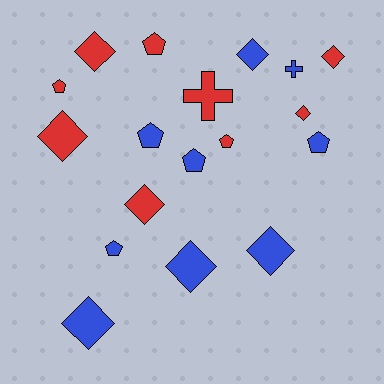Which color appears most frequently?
Red, with 9 objects.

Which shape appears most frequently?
Diamond, with 9 objects.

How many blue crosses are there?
There is 1 blue cross.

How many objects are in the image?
There are 18 objects.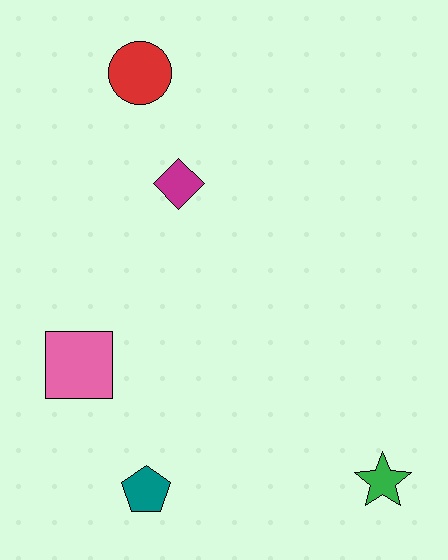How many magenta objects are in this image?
There is 1 magenta object.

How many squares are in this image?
There is 1 square.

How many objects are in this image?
There are 5 objects.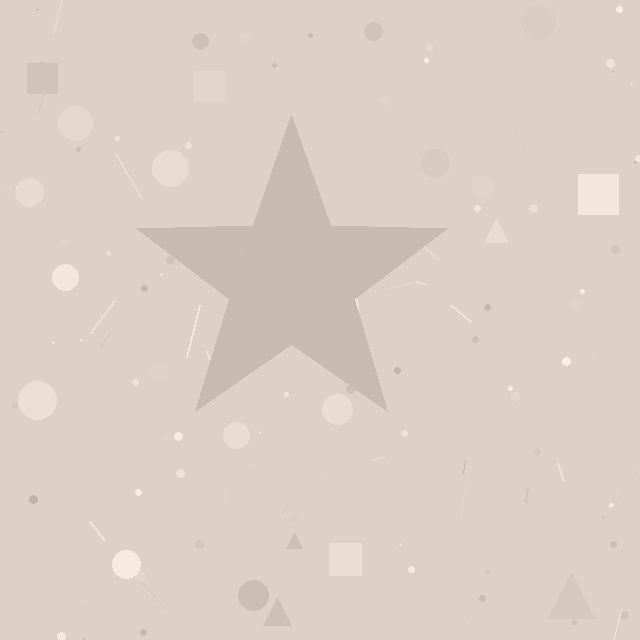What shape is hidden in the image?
A star is hidden in the image.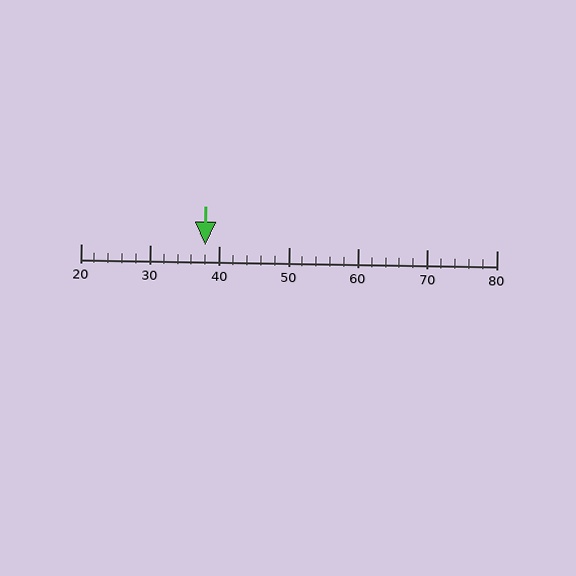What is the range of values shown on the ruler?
The ruler shows values from 20 to 80.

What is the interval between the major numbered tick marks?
The major tick marks are spaced 10 units apart.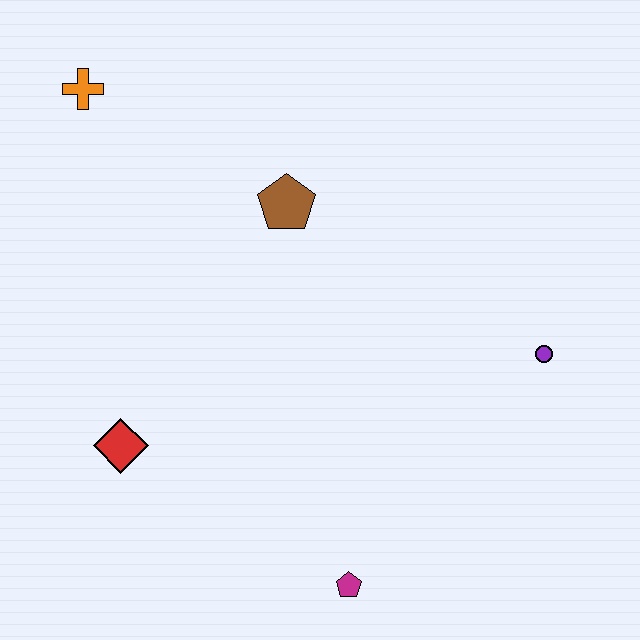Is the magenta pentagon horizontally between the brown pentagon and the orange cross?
No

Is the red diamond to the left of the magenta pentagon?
Yes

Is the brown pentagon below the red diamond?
No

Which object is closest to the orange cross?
The brown pentagon is closest to the orange cross.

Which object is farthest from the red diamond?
The purple circle is farthest from the red diamond.